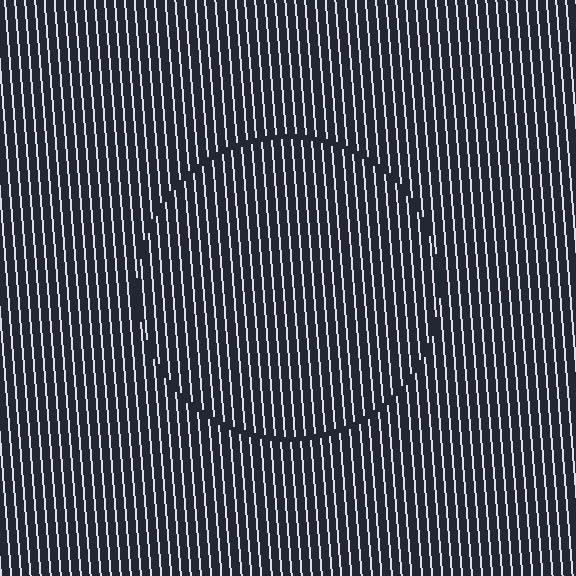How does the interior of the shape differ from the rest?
The interior of the shape contains the same grating, shifted by half a period — the contour is defined by the phase discontinuity where line-ends from the inner and outer gratings abut.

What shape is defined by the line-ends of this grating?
An illusory circle. The interior of the shape contains the same grating, shifted by half a period — the contour is defined by the phase discontinuity where line-ends from the inner and outer gratings abut.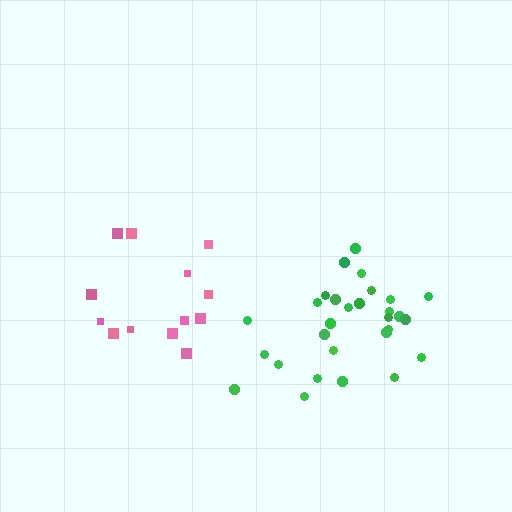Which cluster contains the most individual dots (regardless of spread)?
Green (29).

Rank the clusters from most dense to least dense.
green, pink.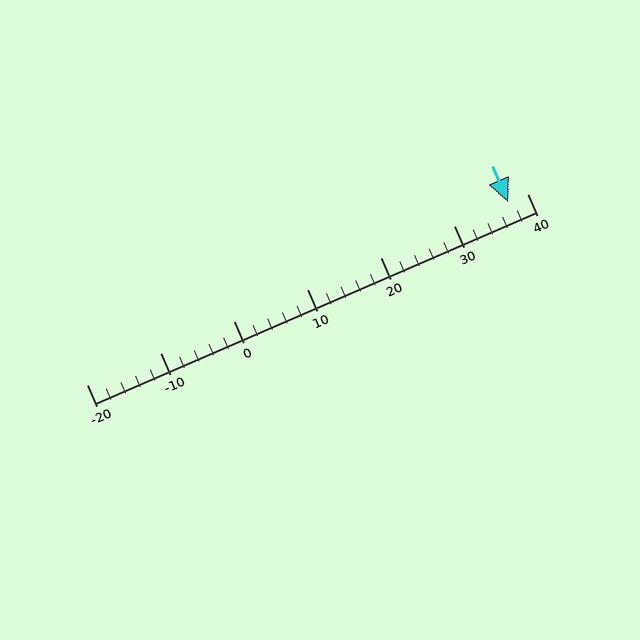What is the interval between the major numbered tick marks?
The major tick marks are spaced 10 units apart.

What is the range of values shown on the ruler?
The ruler shows values from -20 to 40.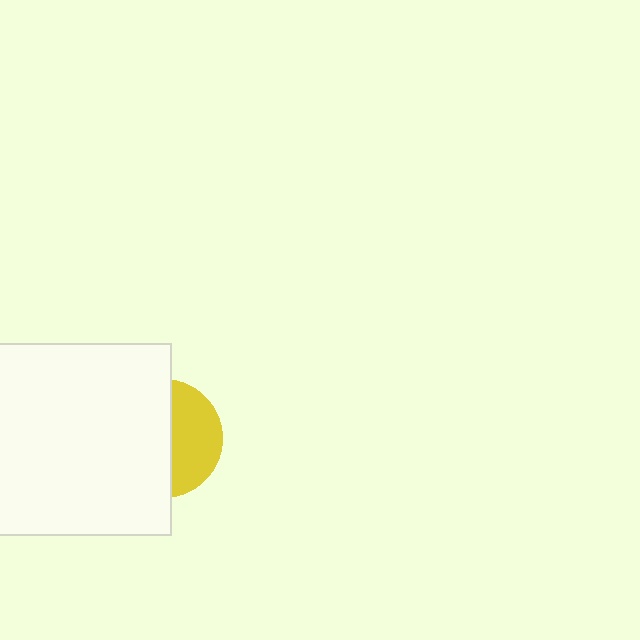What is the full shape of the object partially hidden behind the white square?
The partially hidden object is a yellow circle.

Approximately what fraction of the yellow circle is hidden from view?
Roughly 59% of the yellow circle is hidden behind the white square.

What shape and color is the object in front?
The object in front is a white square.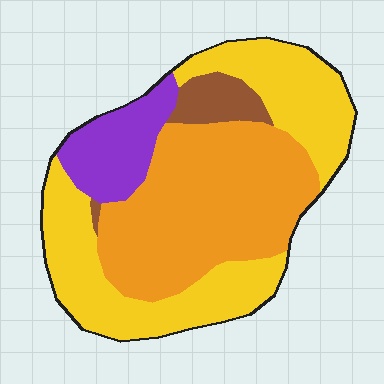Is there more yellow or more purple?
Yellow.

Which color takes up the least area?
Brown, at roughly 5%.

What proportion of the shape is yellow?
Yellow takes up about two fifths (2/5) of the shape.